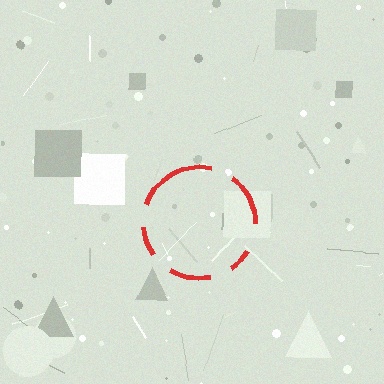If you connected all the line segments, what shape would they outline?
They would outline a circle.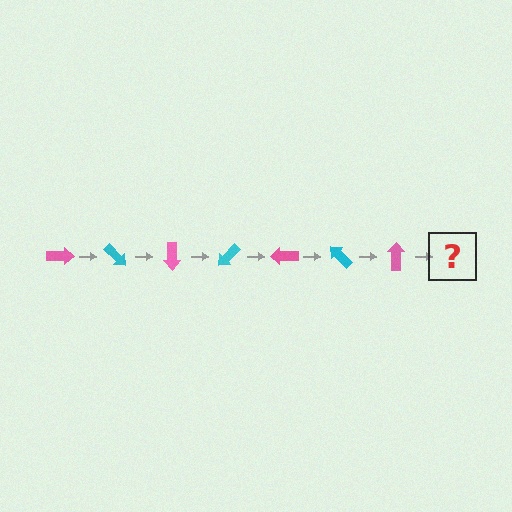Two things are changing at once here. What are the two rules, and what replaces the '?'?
The two rules are that it rotates 45 degrees each step and the color cycles through pink and cyan. The '?' should be a cyan arrow, rotated 315 degrees from the start.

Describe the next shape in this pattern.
It should be a cyan arrow, rotated 315 degrees from the start.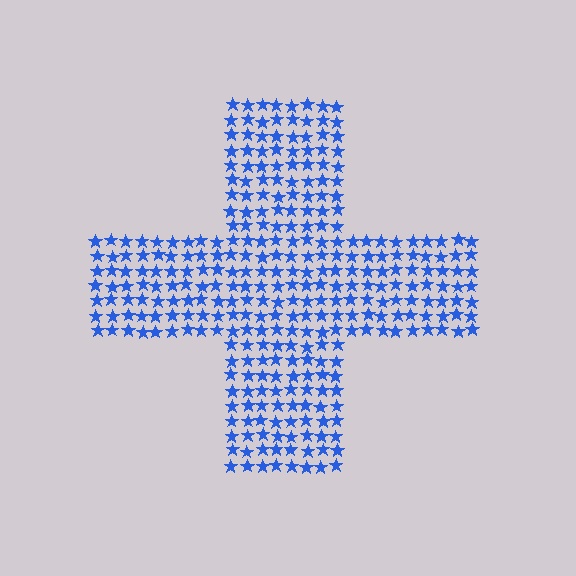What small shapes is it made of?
It is made of small stars.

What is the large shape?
The large shape is a cross.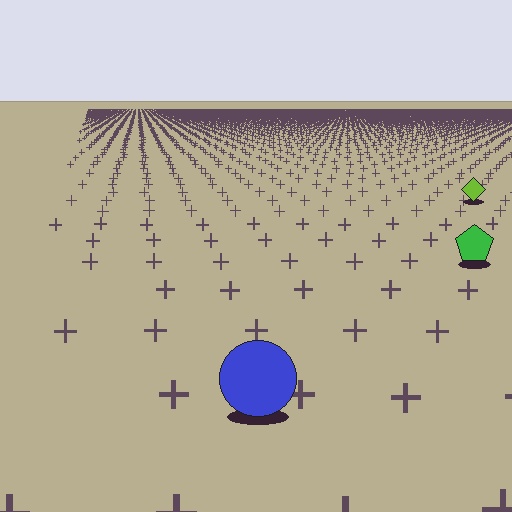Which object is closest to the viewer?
The blue circle is closest. The texture marks near it are larger and more spread out.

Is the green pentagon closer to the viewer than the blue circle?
No. The blue circle is closer — you can tell from the texture gradient: the ground texture is coarser near it.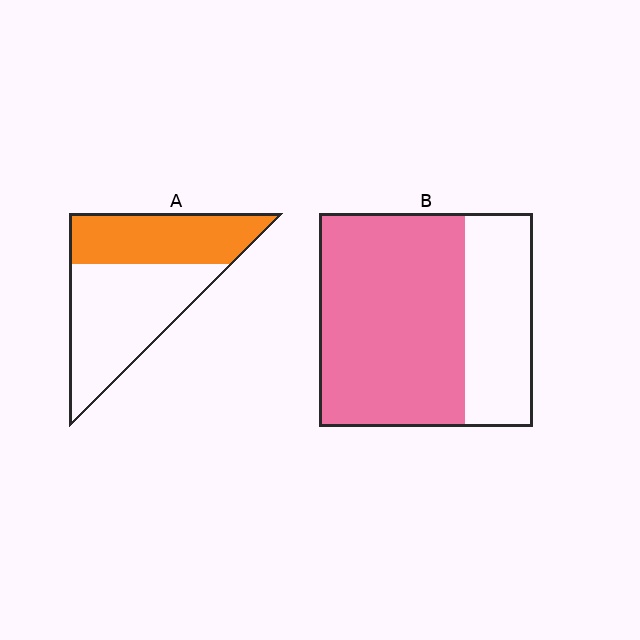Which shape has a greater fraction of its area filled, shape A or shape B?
Shape B.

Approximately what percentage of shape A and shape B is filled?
A is approximately 40% and B is approximately 70%.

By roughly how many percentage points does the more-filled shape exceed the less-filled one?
By roughly 25 percentage points (B over A).